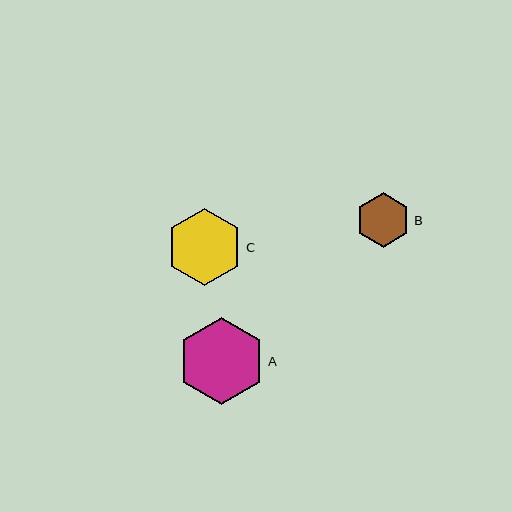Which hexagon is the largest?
Hexagon A is the largest with a size of approximately 87 pixels.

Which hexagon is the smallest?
Hexagon B is the smallest with a size of approximately 55 pixels.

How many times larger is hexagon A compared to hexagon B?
Hexagon A is approximately 1.6 times the size of hexagon B.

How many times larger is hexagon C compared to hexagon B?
Hexagon C is approximately 1.4 times the size of hexagon B.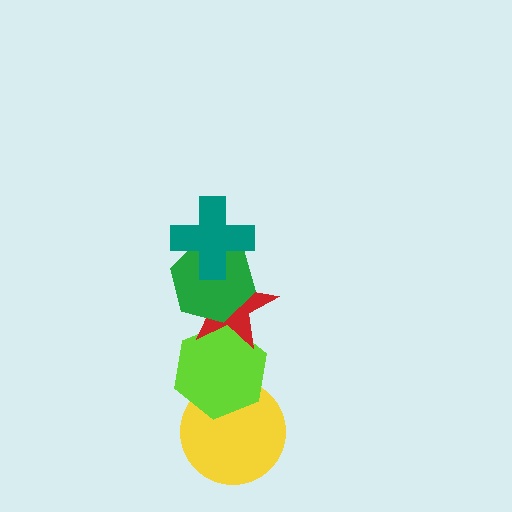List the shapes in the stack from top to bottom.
From top to bottom: the teal cross, the green hexagon, the red star, the lime hexagon, the yellow circle.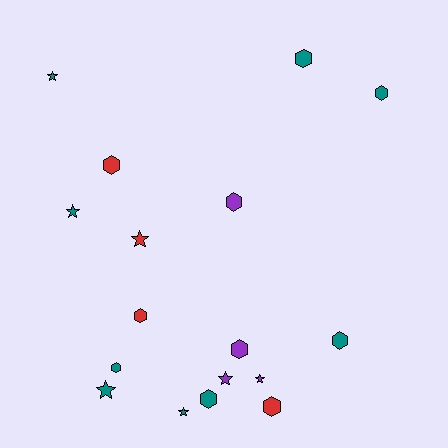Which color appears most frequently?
Teal, with 9 objects.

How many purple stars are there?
There are 2 purple stars.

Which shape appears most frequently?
Hexagon, with 10 objects.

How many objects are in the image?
There are 17 objects.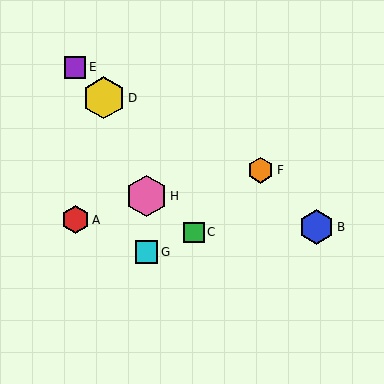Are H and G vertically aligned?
Yes, both are at x≈146.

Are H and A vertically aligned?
No, H is at x≈146 and A is at x≈75.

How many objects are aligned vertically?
2 objects (G, H) are aligned vertically.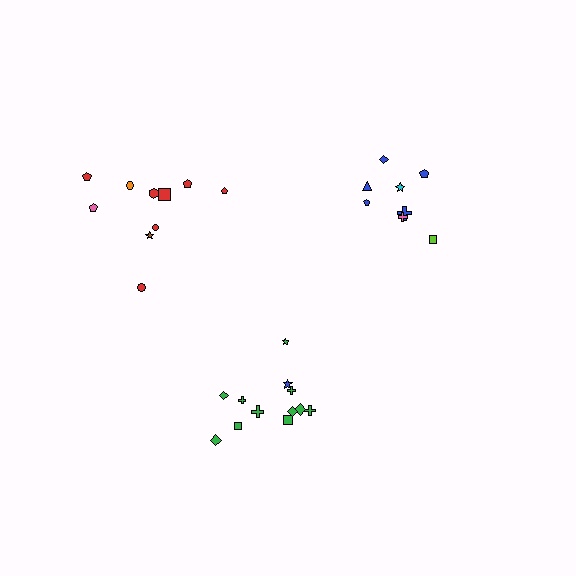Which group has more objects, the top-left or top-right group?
The top-left group.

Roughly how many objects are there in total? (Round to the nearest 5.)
Roughly 30 objects in total.